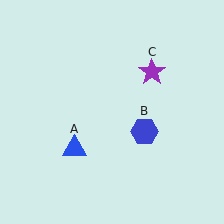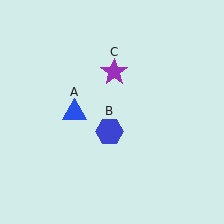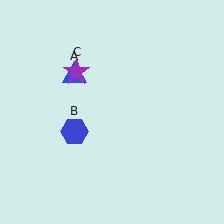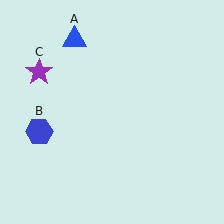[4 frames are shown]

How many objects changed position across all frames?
3 objects changed position: blue triangle (object A), blue hexagon (object B), purple star (object C).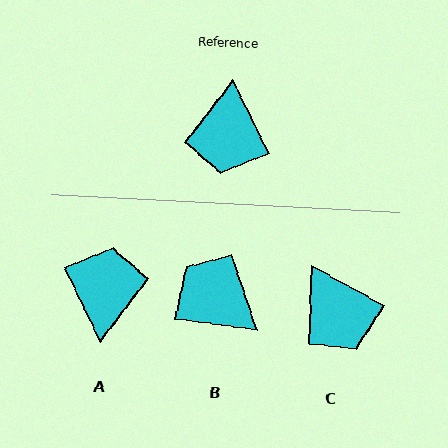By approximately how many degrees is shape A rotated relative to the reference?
Approximately 180 degrees clockwise.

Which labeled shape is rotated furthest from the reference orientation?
A, about 180 degrees away.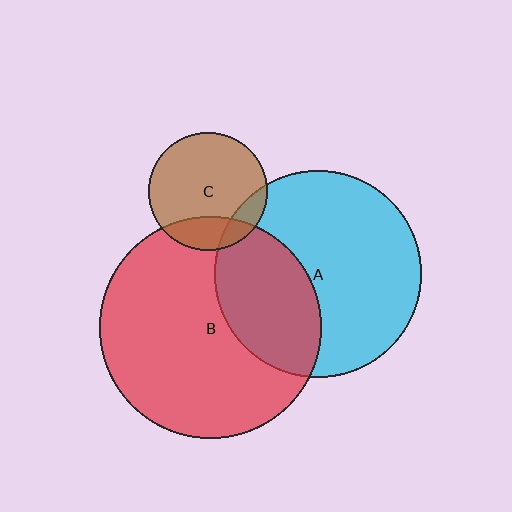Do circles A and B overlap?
Yes.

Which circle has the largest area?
Circle B (red).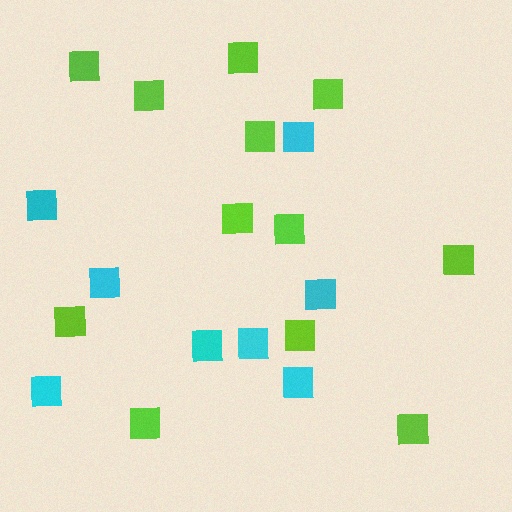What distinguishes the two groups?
There are 2 groups: one group of cyan squares (8) and one group of lime squares (12).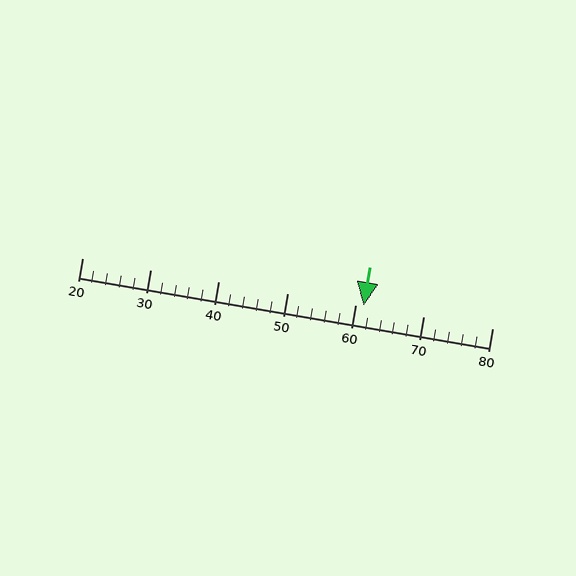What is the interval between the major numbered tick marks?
The major tick marks are spaced 10 units apart.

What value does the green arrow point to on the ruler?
The green arrow points to approximately 61.